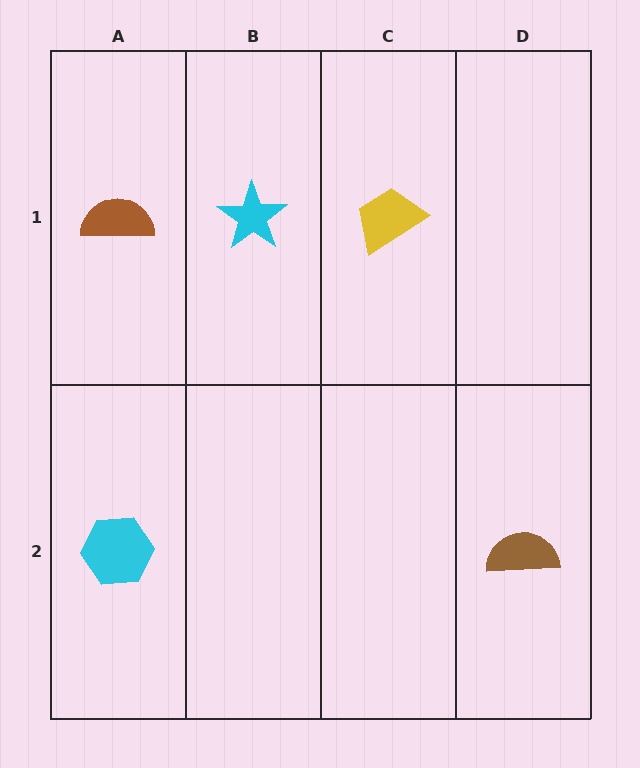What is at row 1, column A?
A brown semicircle.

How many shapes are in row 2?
2 shapes.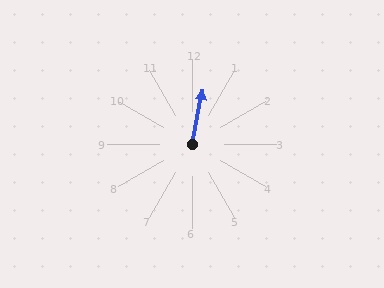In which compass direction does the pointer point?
North.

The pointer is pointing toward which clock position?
Roughly 12 o'clock.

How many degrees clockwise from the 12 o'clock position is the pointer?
Approximately 11 degrees.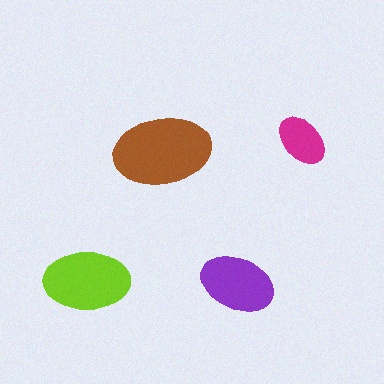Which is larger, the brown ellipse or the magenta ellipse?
The brown one.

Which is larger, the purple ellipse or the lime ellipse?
The lime one.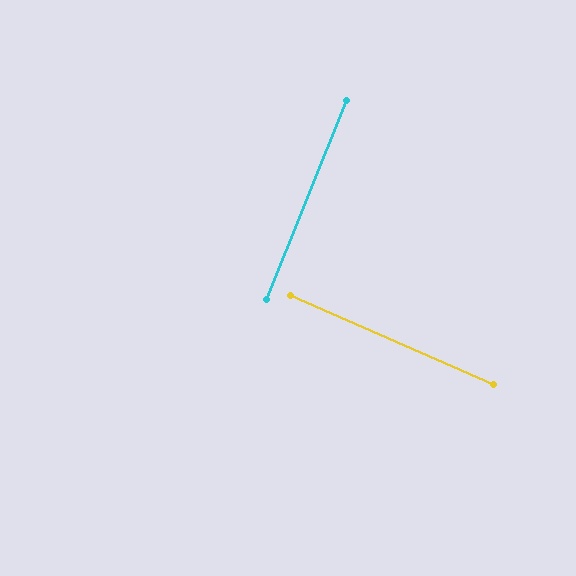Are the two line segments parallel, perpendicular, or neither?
Perpendicular — they meet at approximately 88°.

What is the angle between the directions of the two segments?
Approximately 88 degrees.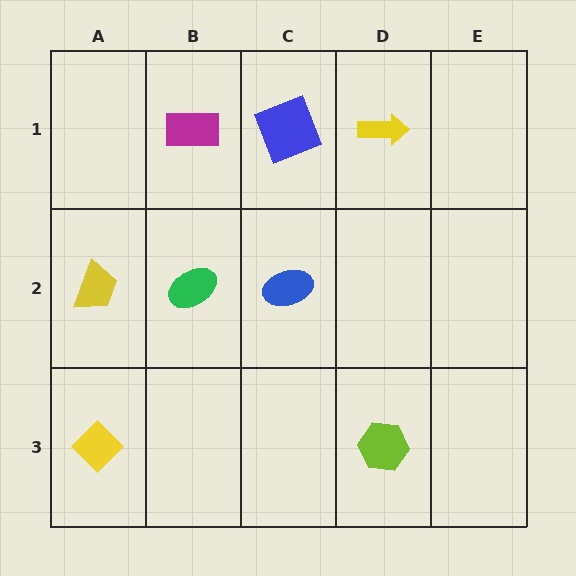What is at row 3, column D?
A lime hexagon.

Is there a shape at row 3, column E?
No, that cell is empty.